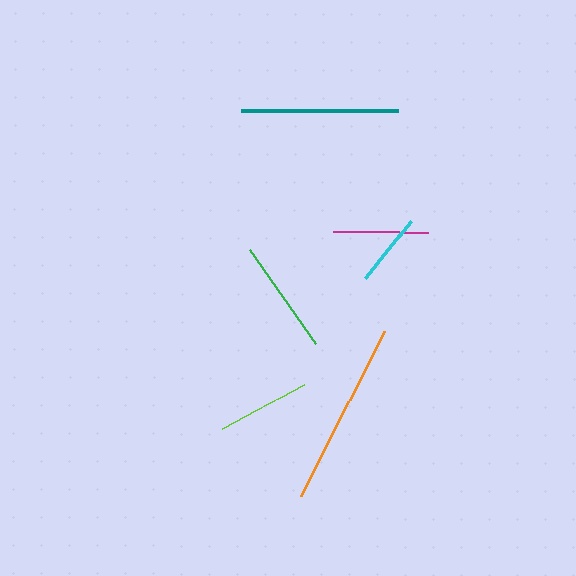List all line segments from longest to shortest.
From longest to shortest: orange, teal, green, magenta, lime, cyan.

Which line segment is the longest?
The orange line is the longest at approximately 185 pixels.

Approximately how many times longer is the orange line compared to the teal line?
The orange line is approximately 1.2 times the length of the teal line.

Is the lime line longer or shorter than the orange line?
The orange line is longer than the lime line.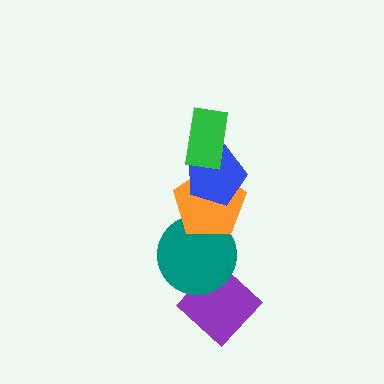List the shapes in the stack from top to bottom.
From top to bottom: the green rectangle, the blue pentagon, the orange pentagon, the teal circle, the purple diamond.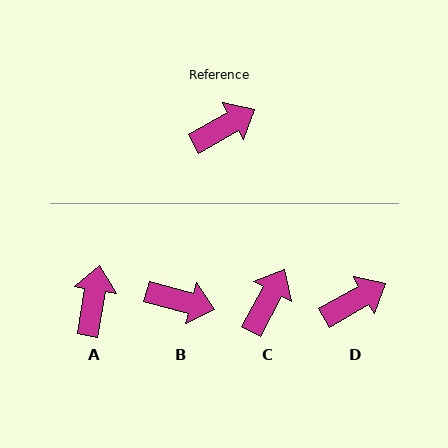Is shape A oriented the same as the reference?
No, it is off by about 50 degrees.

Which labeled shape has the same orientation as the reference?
D.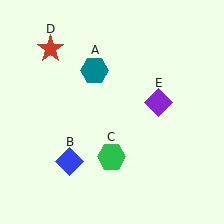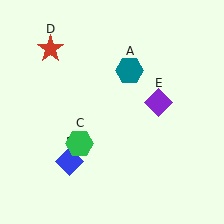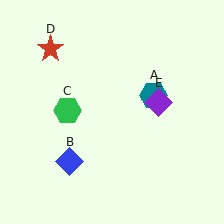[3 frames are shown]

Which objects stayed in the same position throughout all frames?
Blue diamond (object B) and red star (object D) and purple diamond (object E) remained stationary.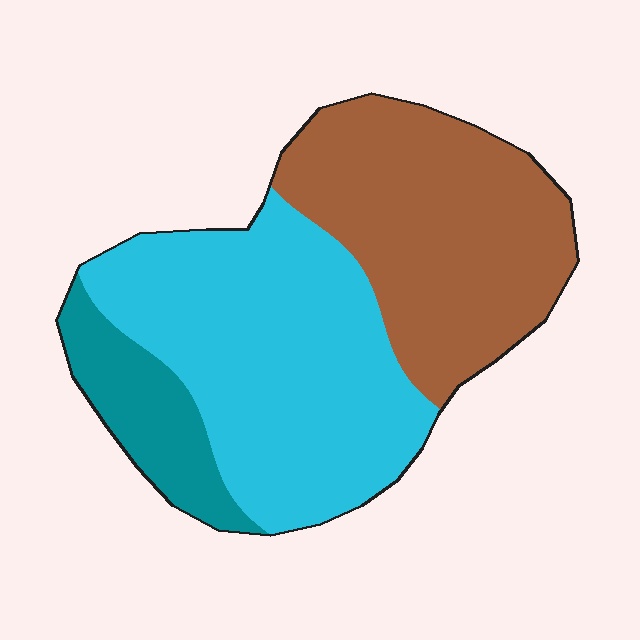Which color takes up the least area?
Teal, at roughly 15%.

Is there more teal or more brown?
Brown.